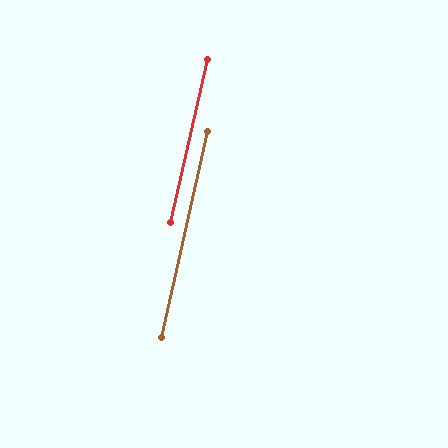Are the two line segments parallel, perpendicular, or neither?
Parallel — their directions differ by only 0.6°.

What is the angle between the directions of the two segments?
Approximately 1 degree.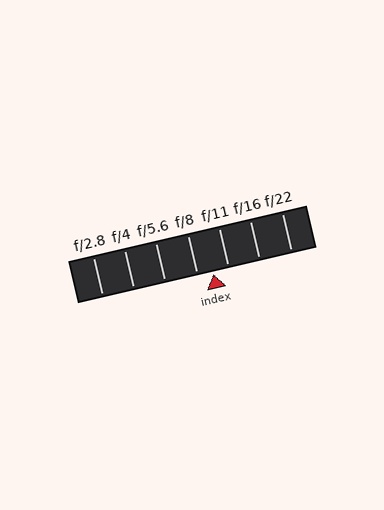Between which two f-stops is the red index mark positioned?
The index mark is between f/8 and f/11.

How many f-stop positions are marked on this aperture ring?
There are 7 f-stop positions marked.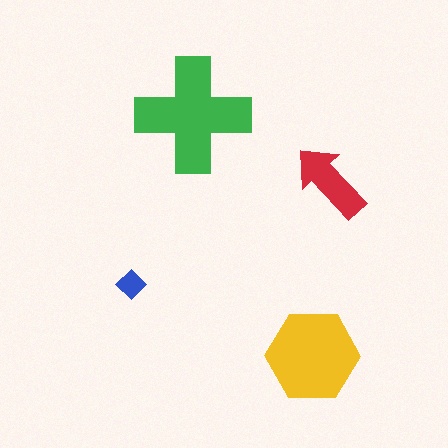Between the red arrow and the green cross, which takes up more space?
The green cross.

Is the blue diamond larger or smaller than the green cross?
Smaller.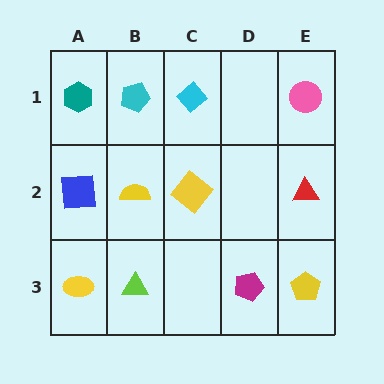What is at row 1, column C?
A cyan diamond.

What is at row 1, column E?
A pink circle.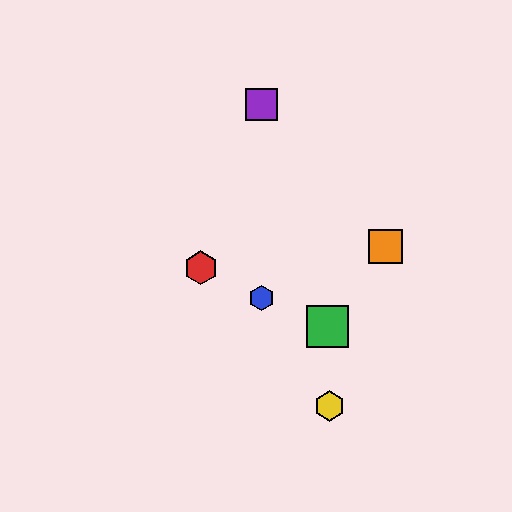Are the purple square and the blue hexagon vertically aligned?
Yes, both are at x≈262.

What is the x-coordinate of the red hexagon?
The red hexagon is at x≈201.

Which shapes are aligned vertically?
The blue hexagon, the purple square are aligned vertically.